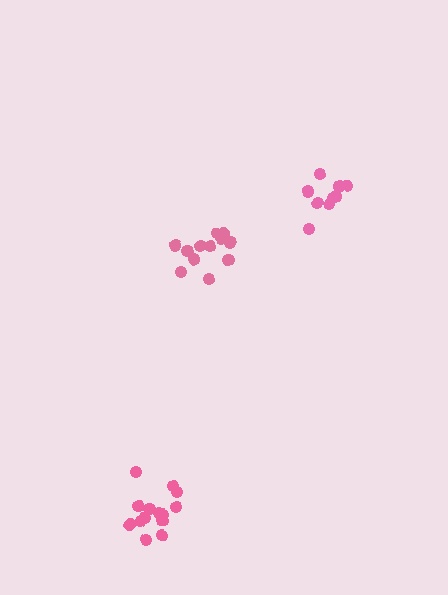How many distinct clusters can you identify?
There are 3 distinct clusters.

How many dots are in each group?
Group 1: 14 dots, Group 2: 12 dots, Group 3: 9 dots (35 total).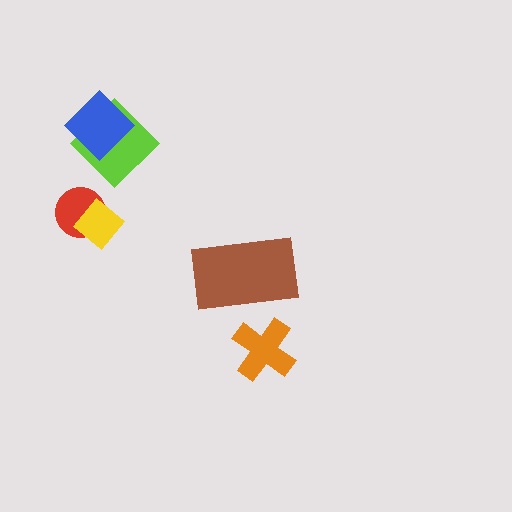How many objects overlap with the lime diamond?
1 object overlaps with the lime diamond.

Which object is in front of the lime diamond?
The blue diamond is in front of the lime diamond.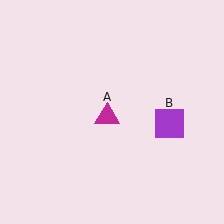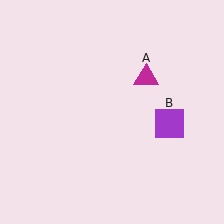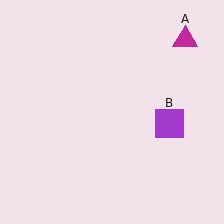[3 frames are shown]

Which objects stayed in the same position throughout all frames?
Purple square (object B) remained stationary.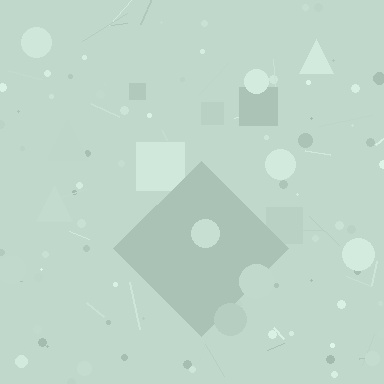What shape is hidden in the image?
A diamond is hidden in the image.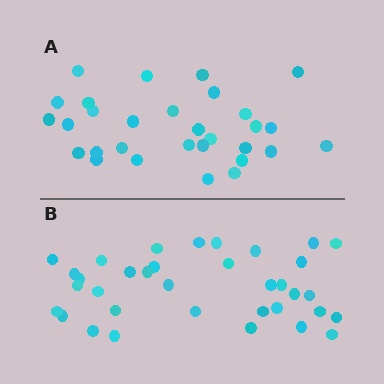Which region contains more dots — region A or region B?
Region B (the bottom region) has more dots.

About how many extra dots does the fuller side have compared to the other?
Region B has about 5 more dots than region A.